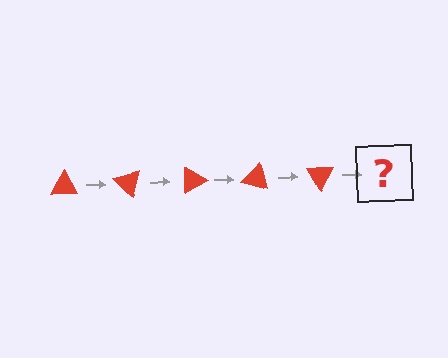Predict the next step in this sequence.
The next step is a red triangle rotated 225 degrees.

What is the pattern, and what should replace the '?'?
The pattern is that the triangle rotates 45 degrees each step. The '?' should be a red triangle rotated 225 degrees.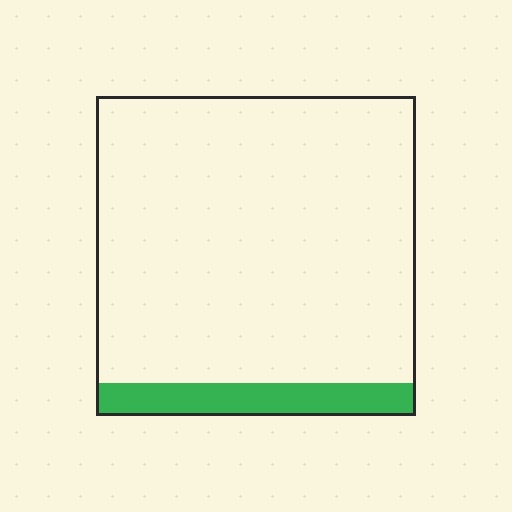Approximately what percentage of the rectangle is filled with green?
Approximately 10%.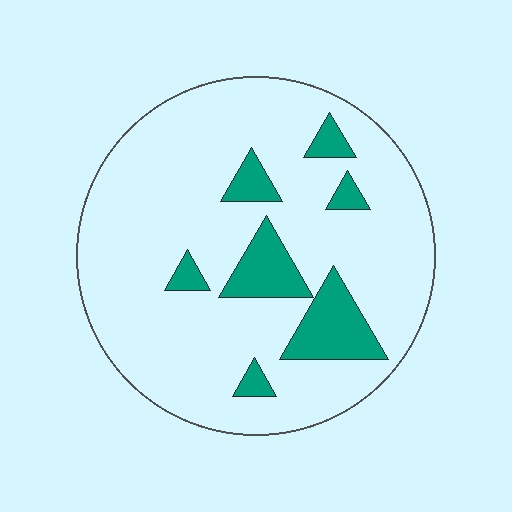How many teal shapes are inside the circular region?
7.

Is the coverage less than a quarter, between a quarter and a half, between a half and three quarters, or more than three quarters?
Less than a quarter.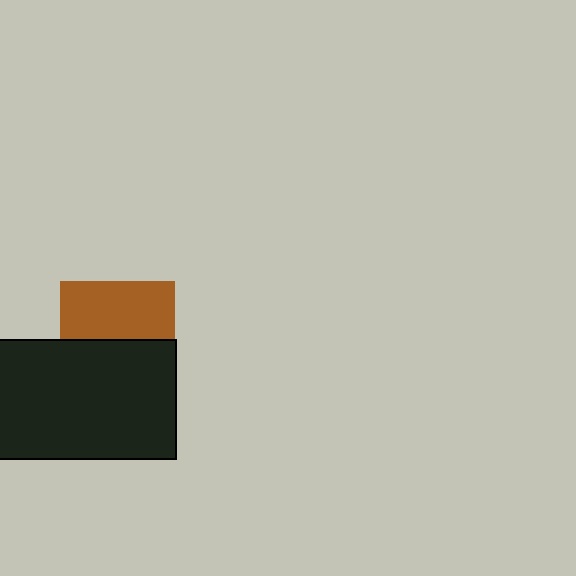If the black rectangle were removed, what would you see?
You would see the complete brown square.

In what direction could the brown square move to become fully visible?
The brown square could move up. That would shift it out from behind the black rectangle entirely.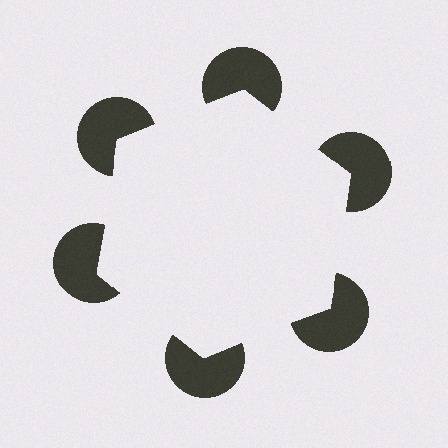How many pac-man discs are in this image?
There are 6 — one at each vertex of the illusory hexagon.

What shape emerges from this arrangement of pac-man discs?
An illusory hexagon — its edges are inferred from the aligned wedge cuts in the pac-man discs, not physically drawn.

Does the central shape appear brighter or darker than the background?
It typically appears slightly brighter than the background, even though no actual brightness change is drawn.